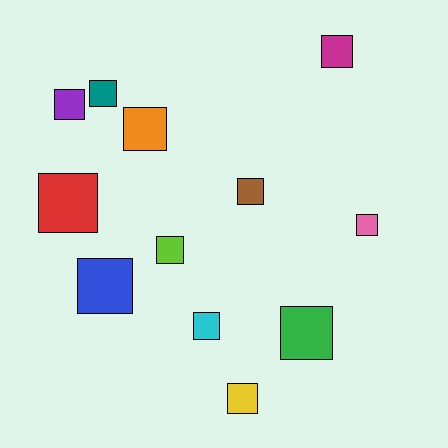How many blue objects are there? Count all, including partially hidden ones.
There is 1 blue object.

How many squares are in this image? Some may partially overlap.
There are 12 squares.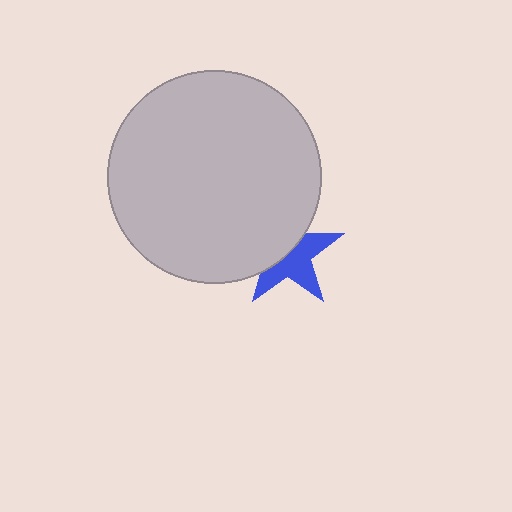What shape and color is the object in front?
The object in front is a light gray circle.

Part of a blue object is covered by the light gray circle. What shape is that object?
It is a star.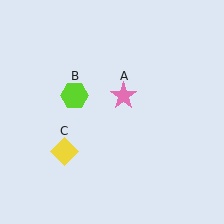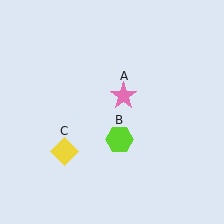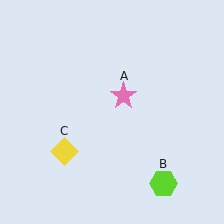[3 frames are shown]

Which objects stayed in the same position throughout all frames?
Pink star (object A) and yellow diamond (object C) remained stationary.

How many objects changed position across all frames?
1 object changed position: lime hexagon (object B).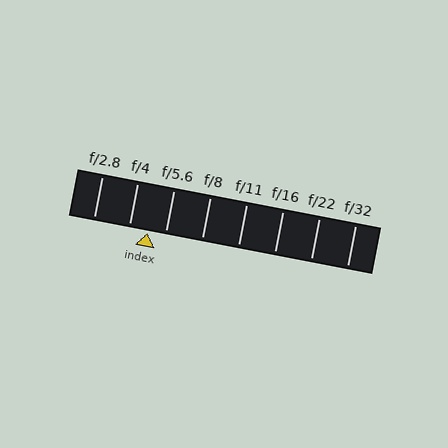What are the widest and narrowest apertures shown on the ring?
The widest aperture shown is f/2.8 and the narrowest is f/32.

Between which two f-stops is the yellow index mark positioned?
The index mark is between f/4 and f/5.6.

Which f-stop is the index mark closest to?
The index mark is closest to f/5.6.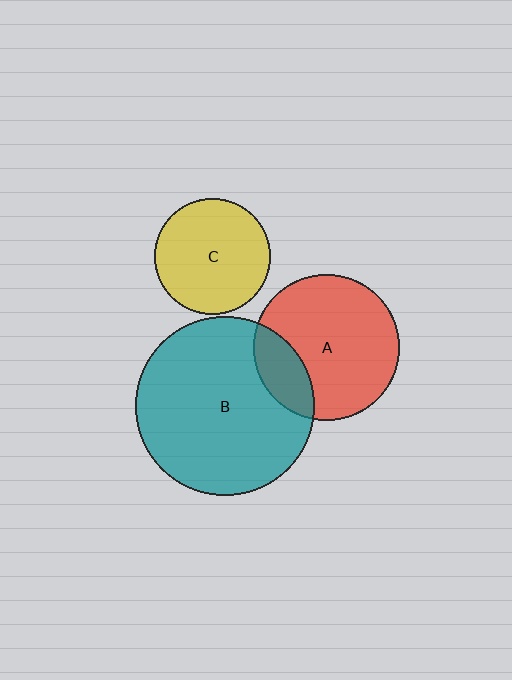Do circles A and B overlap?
Yes.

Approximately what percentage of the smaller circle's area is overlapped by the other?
Approximately 20%.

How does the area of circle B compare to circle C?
Approximately 2.4 times.